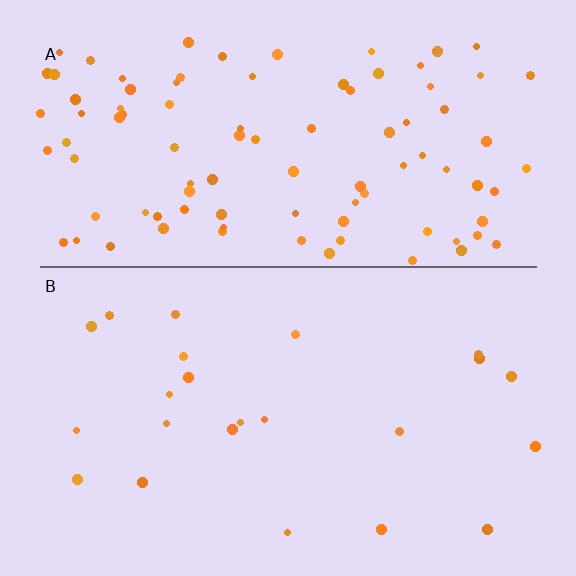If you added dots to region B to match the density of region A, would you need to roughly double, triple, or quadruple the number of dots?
Approximately quadruple.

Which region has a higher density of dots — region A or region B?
A (the top).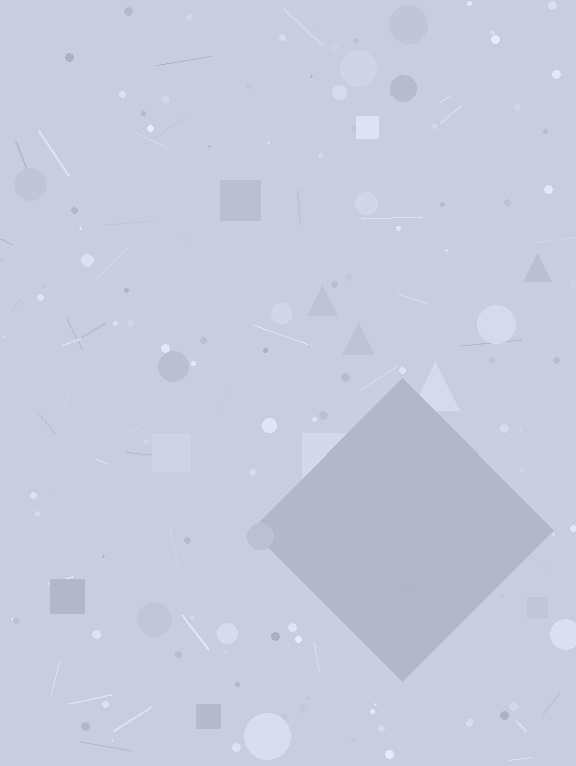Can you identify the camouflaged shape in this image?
The camouflaged shape is a diamond.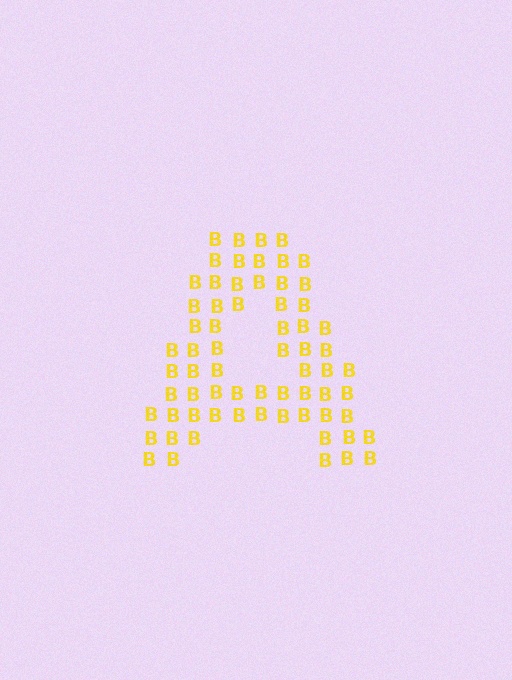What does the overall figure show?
The overall figure shows the letter A.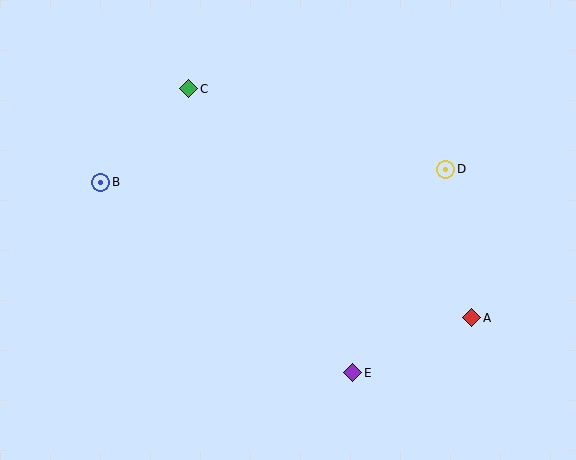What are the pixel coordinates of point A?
Point A is at (472, 318).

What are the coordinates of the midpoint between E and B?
The midpoint between E and B is at (227, 277).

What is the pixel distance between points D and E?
The distance between D and E is 224 pixels.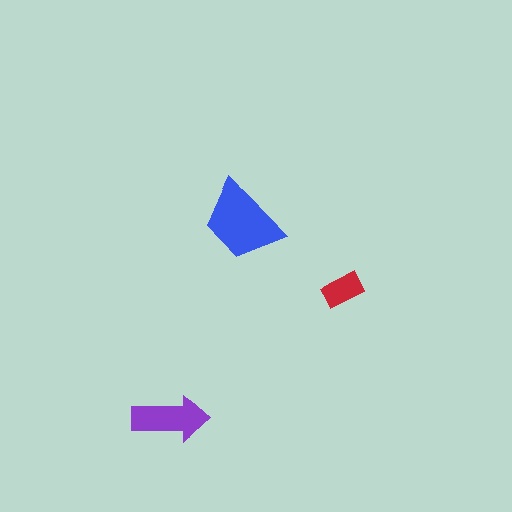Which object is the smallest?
The red rectangle.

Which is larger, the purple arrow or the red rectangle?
The purple arrow.